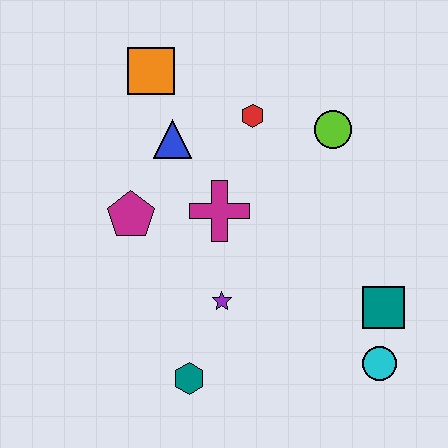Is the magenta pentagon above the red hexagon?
No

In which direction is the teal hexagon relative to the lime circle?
The teal hexagon is below the lime circle.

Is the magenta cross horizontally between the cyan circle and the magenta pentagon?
Yes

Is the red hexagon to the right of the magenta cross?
Yes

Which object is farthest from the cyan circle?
The orange square is farthest from the cyan circle.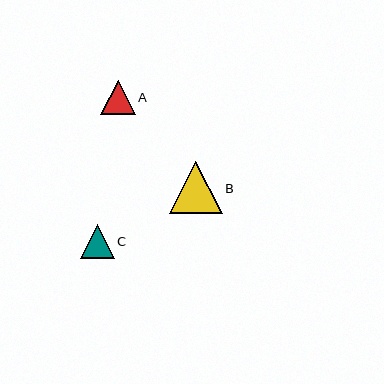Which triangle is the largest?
Triangle B is the largest with a size of approximately 52 pixels.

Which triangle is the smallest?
Triangle A is the smallest with a size of approximately 34 pixels.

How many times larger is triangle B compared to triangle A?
Triangle B is approximately 1.5 times the size of triangle A.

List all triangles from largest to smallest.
From largest to smallest: B, C, A.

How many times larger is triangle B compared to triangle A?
Triangle B is approximately 1.5 times the size of triangle A.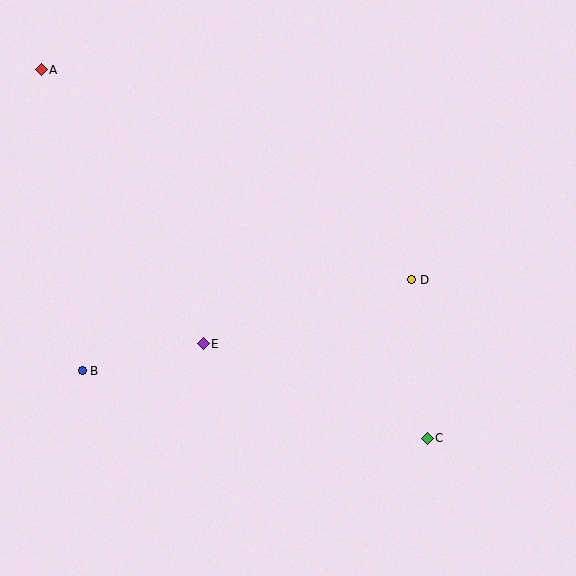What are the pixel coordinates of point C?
Point C is at (427, 438).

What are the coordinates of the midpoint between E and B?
The midpoint between E and B is at (143, 357).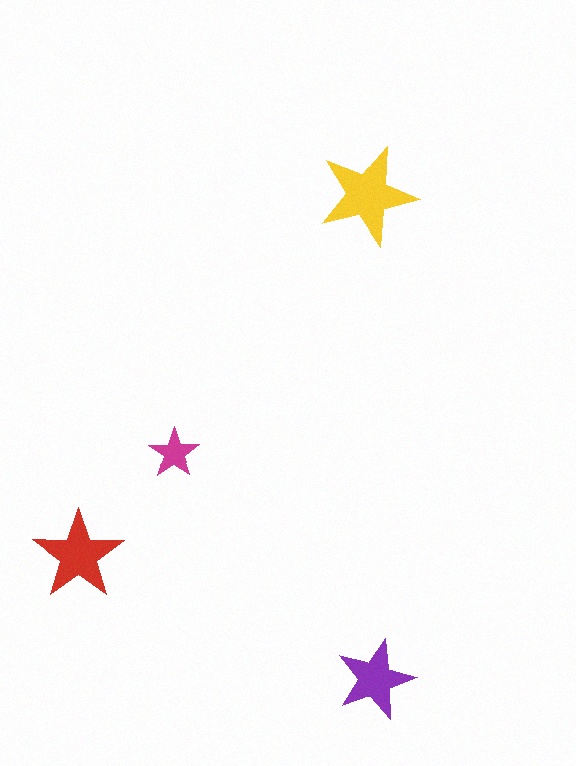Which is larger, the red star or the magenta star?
The red one.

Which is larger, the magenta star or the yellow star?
The yellow one.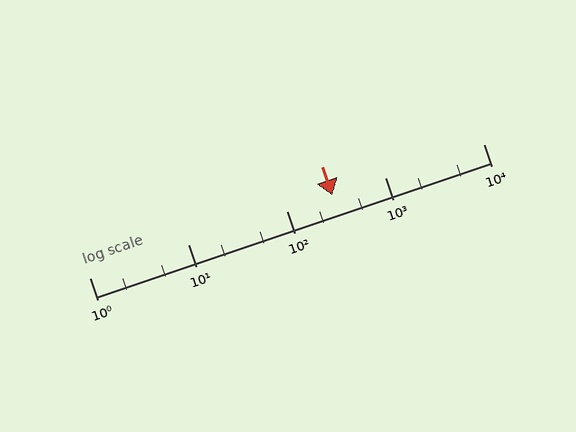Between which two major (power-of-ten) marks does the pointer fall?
The pointer is between 100 and 1000.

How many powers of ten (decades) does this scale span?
The scale spans 4 decades, from 1 to 10000.